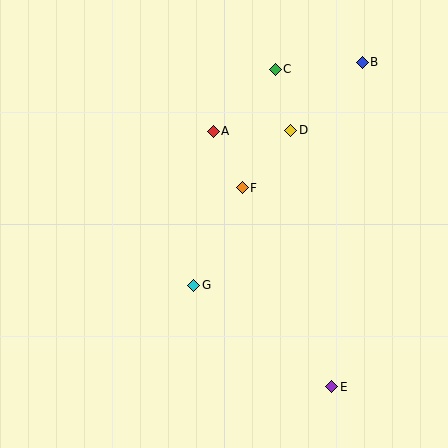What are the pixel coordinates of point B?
Point B is at (362, 62).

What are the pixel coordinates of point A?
Point A is at (213, 131).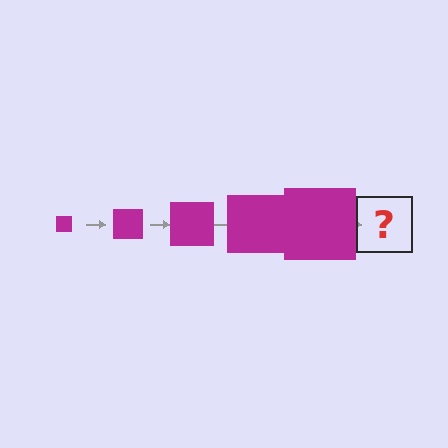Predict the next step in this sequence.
The next step is a magenta square, larger than the previous one.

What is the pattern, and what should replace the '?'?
The pattern is that the square gets progressively larger each step. The '?' should be a magenta square, larger than the previous one.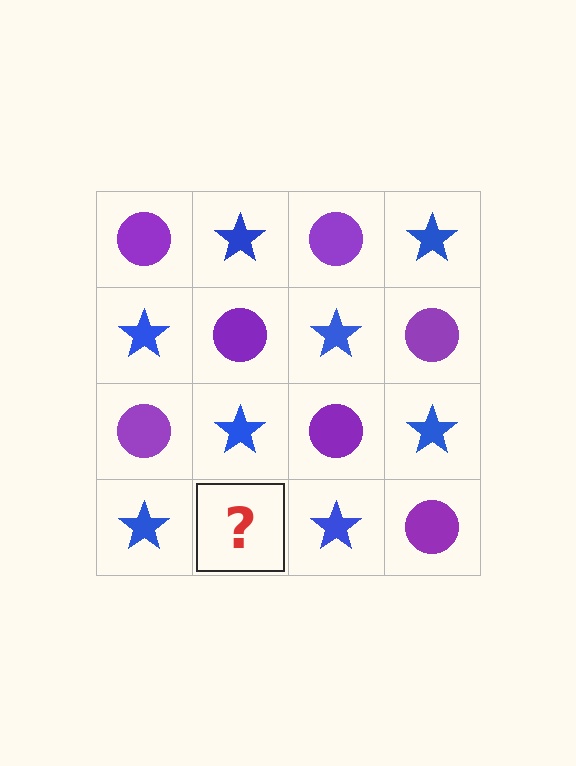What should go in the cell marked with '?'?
The missing cell should contain a purple circle.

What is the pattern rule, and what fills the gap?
The rule is that it alternates purple circle and blue star in a checkerboard pattern. The gap should be filled with a purple circle.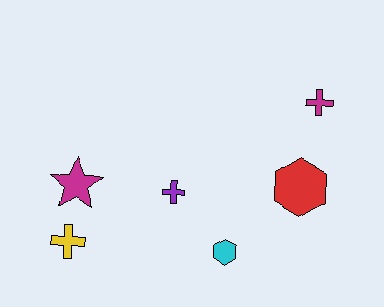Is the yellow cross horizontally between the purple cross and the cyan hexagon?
No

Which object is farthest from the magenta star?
The magenta cross is farthest from the magenta star.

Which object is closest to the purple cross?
The cyan hexagon is closest to the purple cross.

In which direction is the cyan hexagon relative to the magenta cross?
The cyan hexagon is below the magenta cross.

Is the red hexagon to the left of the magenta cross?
Yes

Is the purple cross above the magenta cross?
No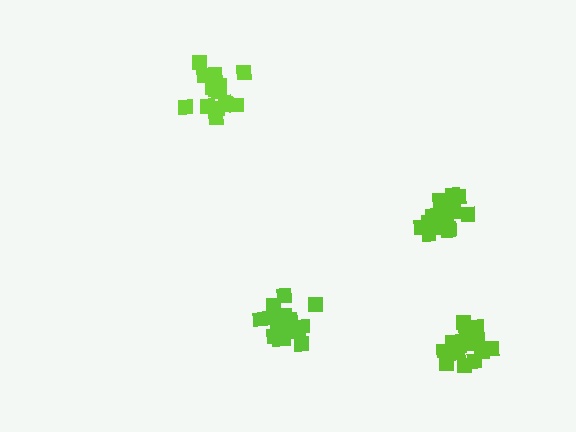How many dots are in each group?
Group 1: 18 dots, Group 2: 16 dots, Group 3: 20 dots, Group 4: 18 dots (72 total).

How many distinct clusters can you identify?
There are 4 distinct clusters.